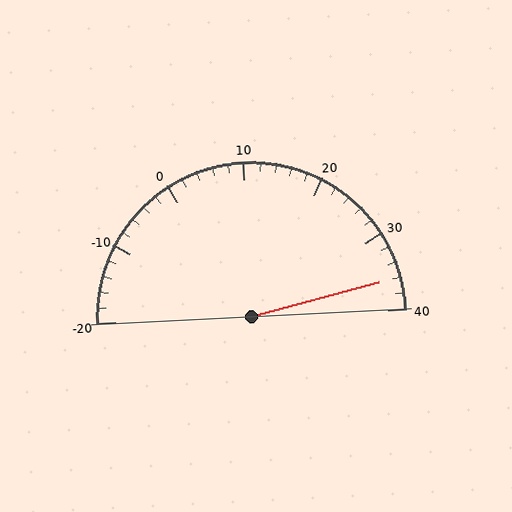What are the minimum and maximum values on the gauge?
The gauge ranges from -20 to 40.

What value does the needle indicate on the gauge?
The needle indicates approximately 36.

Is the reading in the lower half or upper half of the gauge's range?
The reading is in the upper half of the range (-20 to 40).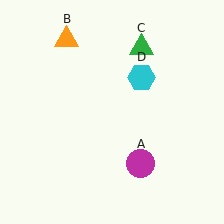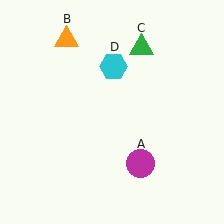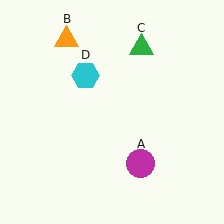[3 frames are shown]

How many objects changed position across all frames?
1 object changed position: cyan hexagon (object D).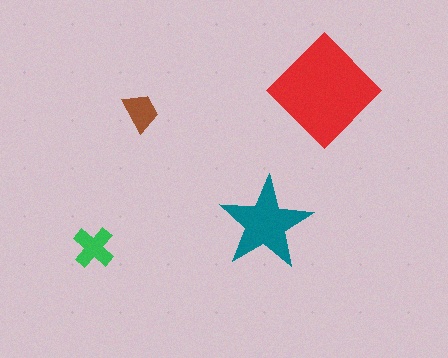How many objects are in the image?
There are 4 objects in the image.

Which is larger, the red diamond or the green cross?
The red diamond.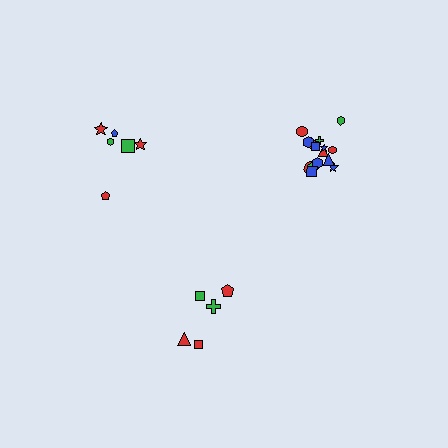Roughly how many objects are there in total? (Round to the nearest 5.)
Roughly 25 objects in total.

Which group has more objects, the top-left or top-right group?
The top-right group.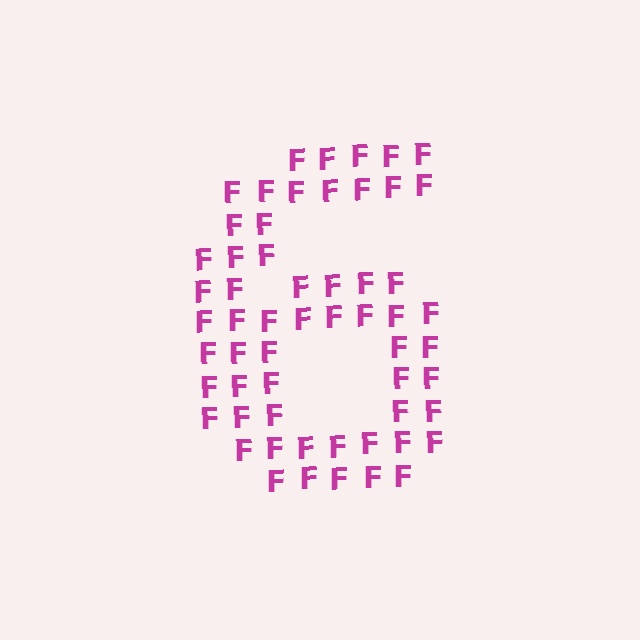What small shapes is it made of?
It is made of small letter F's.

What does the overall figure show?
The overall figure shows the digit 6.